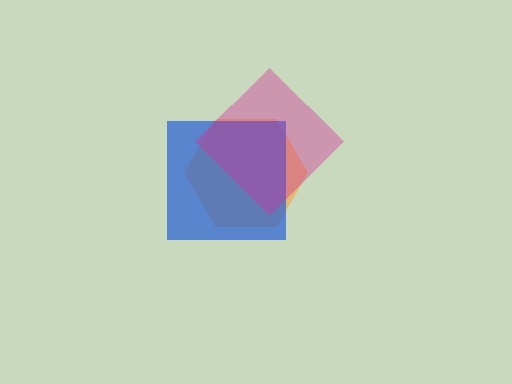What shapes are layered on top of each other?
The layered shapes are: an orange hexagon, a blue square, a magenta diamond.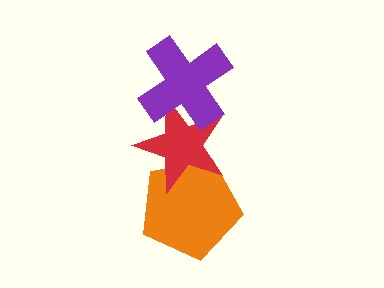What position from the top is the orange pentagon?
The orange pentagon is 3rd from the top.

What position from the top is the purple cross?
The purple cross is 1st from the top.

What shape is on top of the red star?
The purple cross is on top of the red star.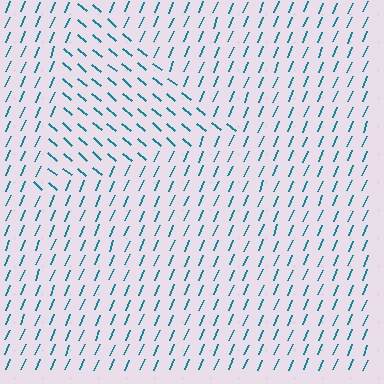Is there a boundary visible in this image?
Yes, there is a texture boundary formed by a change in line orientation.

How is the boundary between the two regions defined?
The boundary is defined purely by a change in line orientation (approximately 73 degrees difference). All lines are the same color and thickness.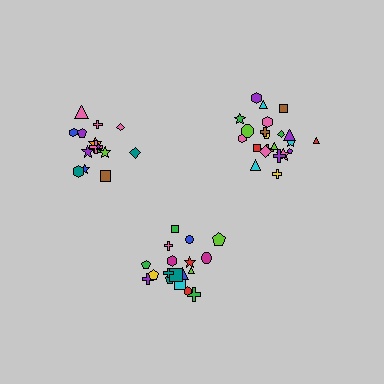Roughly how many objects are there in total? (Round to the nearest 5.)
Roughly 55 objects in total.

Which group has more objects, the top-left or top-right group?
The top-right group.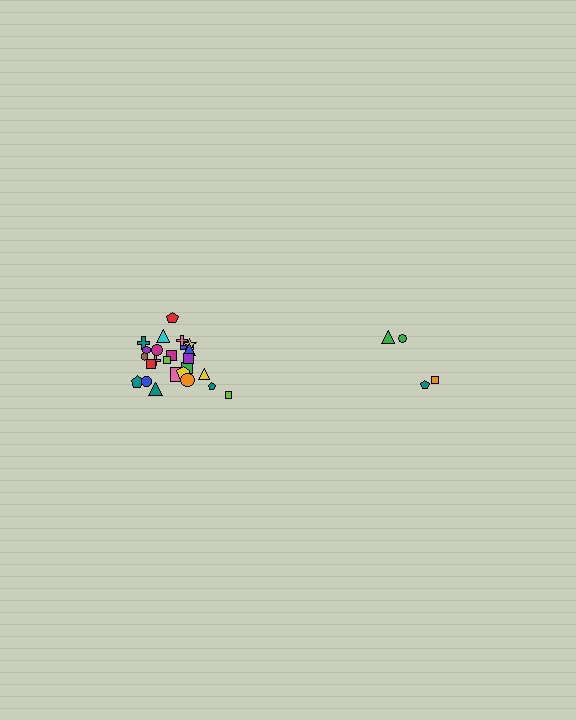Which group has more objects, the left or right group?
The left group.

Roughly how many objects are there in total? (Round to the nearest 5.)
Roughly 30 objects in total.